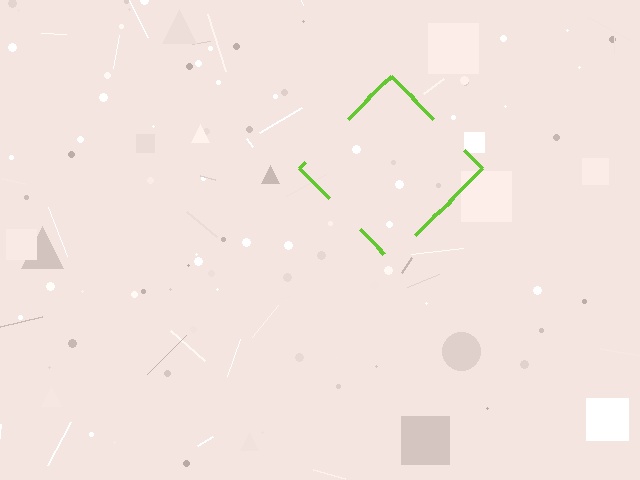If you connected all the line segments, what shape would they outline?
They would outline a diamond.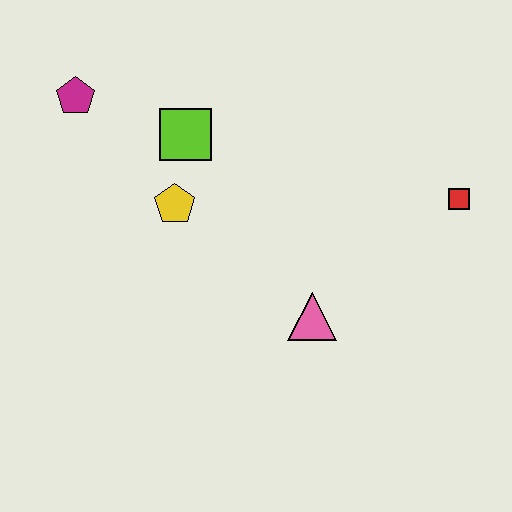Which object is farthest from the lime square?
The red square is farthest from the lime square.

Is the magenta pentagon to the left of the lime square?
Yes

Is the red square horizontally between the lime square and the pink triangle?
No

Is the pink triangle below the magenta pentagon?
Yes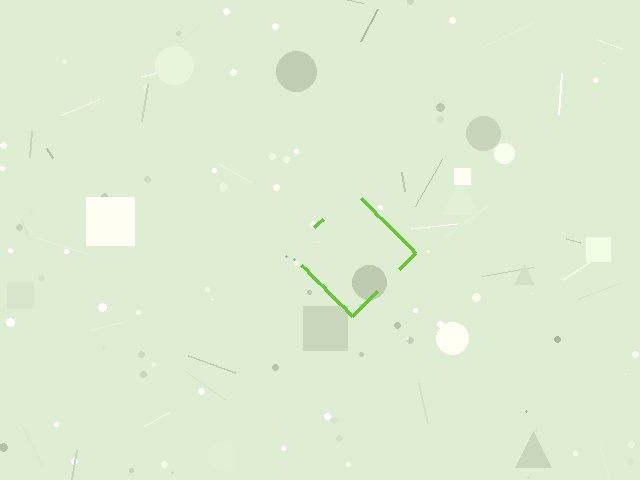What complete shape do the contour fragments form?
The contour fragments form a diamond.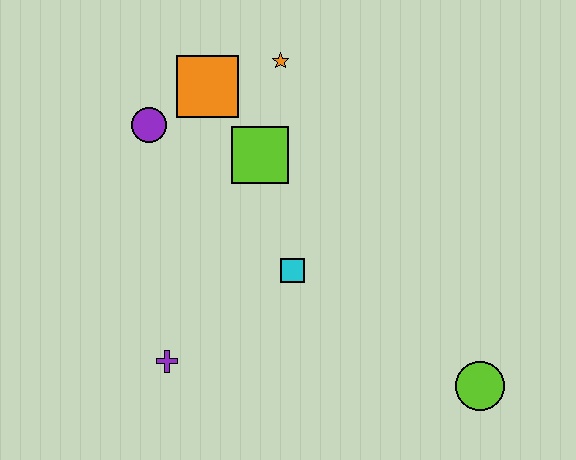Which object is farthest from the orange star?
The lime circle is farthest from the orange star.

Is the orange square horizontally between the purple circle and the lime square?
Yes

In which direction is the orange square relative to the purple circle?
The orange square is to the right of the purple circle.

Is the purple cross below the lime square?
Yes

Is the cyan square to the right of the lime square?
Yes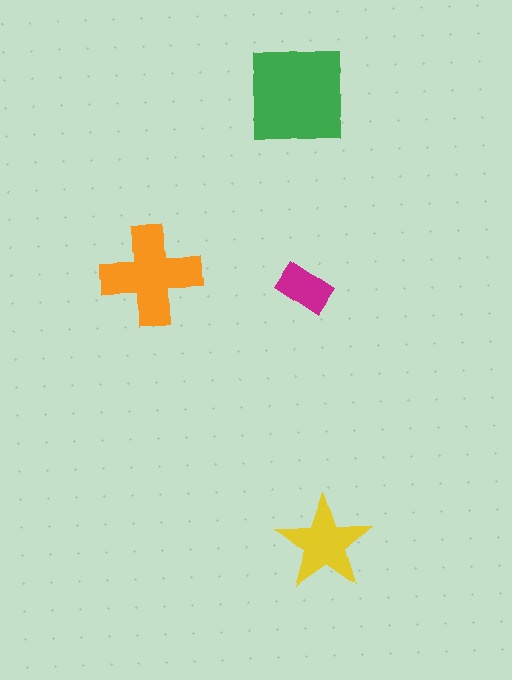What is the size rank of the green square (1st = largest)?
1st.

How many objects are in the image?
There are 4 objects in the image.